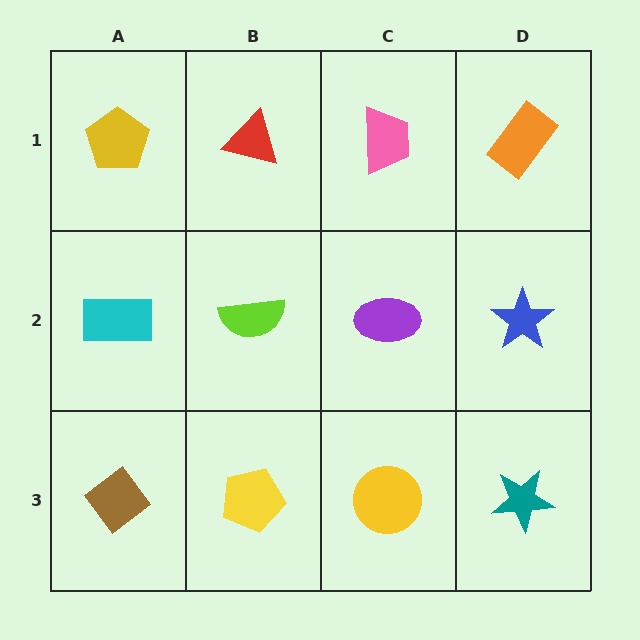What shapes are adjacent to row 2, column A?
A yellow pentagon (row 1, column A), a brown diamond (row 3, column A), a lime semicircle (row 2, column B).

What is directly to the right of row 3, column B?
A yellow circle.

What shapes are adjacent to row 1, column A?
A cyan rectangle (row 2, column A), a red triangle (row 1, column B).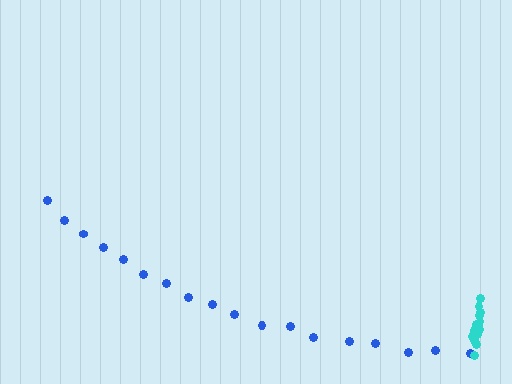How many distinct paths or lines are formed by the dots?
There are 2 distinct paths.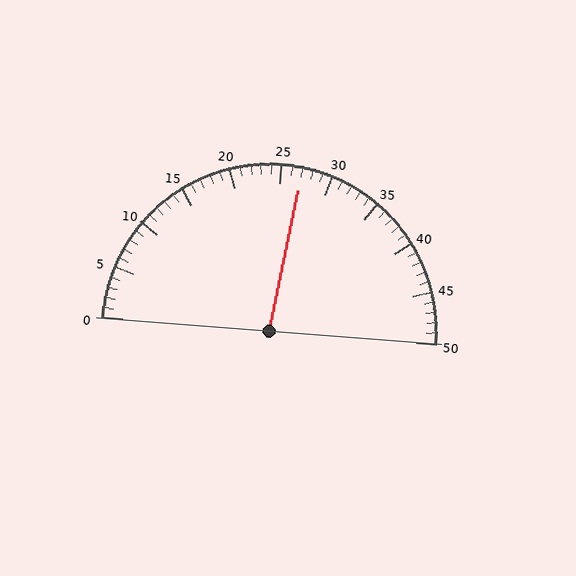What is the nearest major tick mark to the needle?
The nearest major tick mark is 25.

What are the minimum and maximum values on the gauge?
The gauge ranges from 0 to 50.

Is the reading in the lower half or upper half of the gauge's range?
The reading is in the upper half of the range (0 to 50).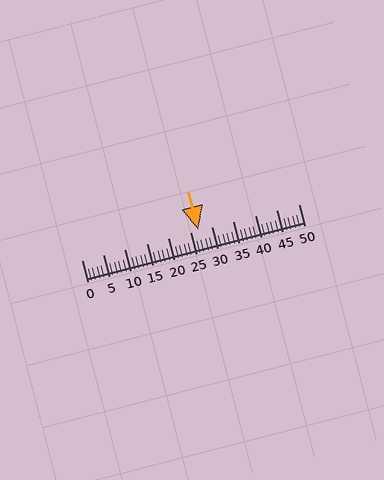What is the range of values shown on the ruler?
The ruler shows values from 0 to 50.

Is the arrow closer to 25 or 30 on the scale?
The arrow is closer to 25.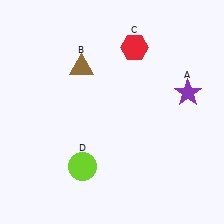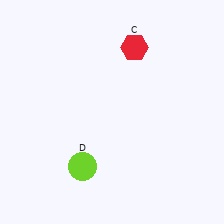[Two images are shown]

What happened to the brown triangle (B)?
The brown triangle (B) was removed in Image 2. It was in the top-left area of Image 1.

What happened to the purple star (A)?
The purple star (A) was removed in Image 2. It was in the top-right area of Image 1.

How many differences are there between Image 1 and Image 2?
There are 2 differences between the two images.